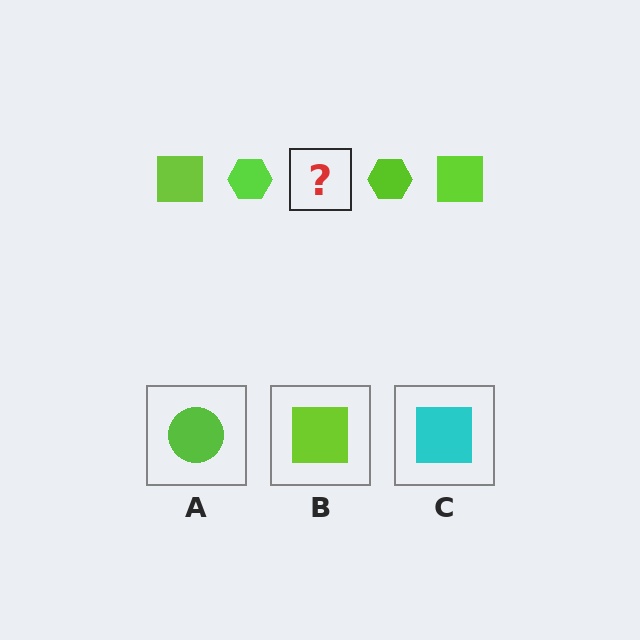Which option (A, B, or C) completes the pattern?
B.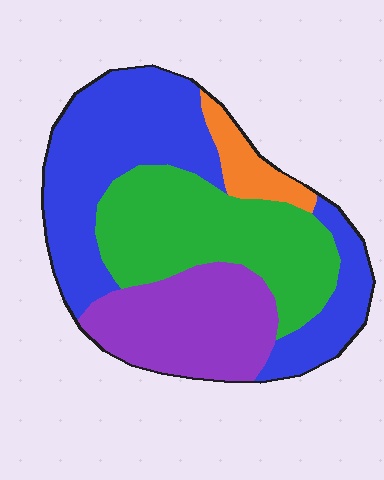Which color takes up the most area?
Blue, at roughly 40%.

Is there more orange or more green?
Green.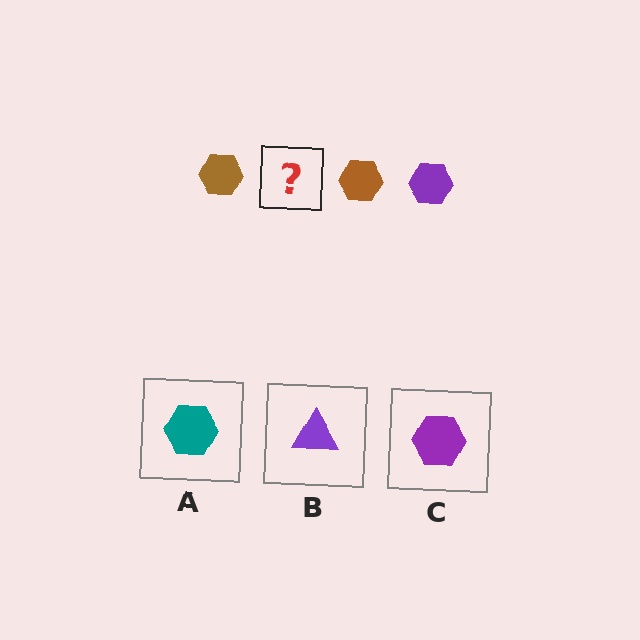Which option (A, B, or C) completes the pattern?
C.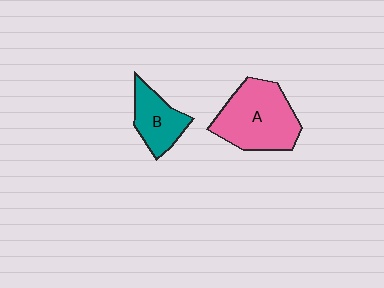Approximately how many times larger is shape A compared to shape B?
Approximately 1.8 times.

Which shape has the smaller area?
Shape B (teal).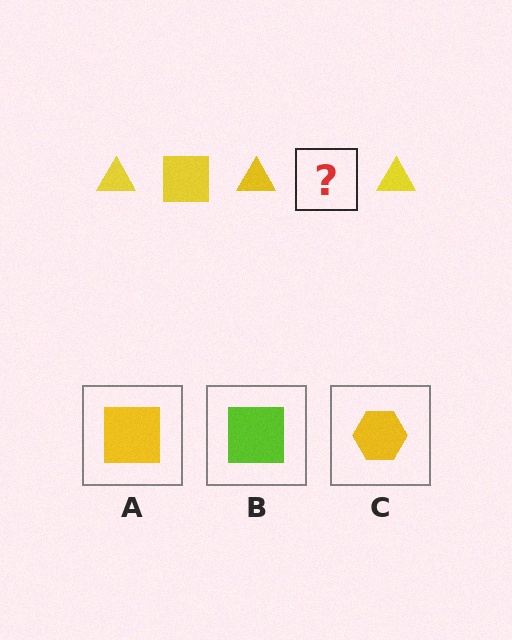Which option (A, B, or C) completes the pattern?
A.